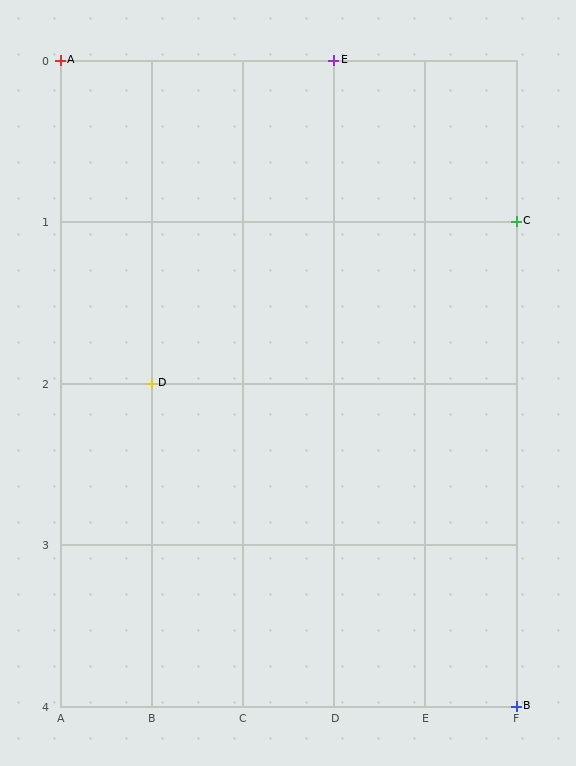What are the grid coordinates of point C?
Point C is at grid coordinates (F, 1).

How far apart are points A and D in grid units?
Points A and D are 1 column and 2 rows apart (about 2.2 grid units diagonally).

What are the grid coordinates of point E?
Point E is at grid coordinates (D, 0).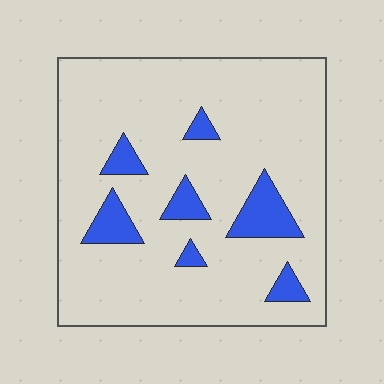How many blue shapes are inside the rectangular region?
7.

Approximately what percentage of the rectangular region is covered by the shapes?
Approximately 15%.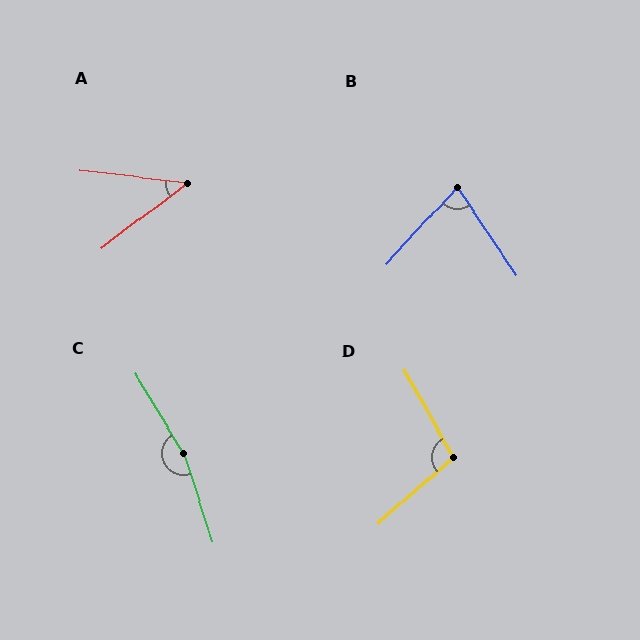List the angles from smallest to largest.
A (44°), B (77°), D (102°), C (167°).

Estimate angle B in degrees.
Approximately 77 degrees.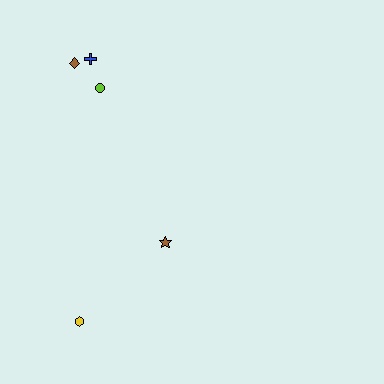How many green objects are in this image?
There are no green objects.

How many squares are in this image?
There are no squares.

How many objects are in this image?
There are 5 objects.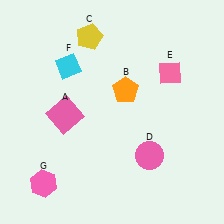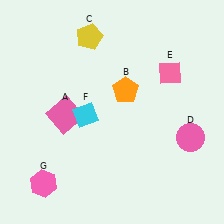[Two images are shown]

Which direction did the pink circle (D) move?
The pink circle (D) moved right.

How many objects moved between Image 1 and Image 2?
2 objects moved between the two images.